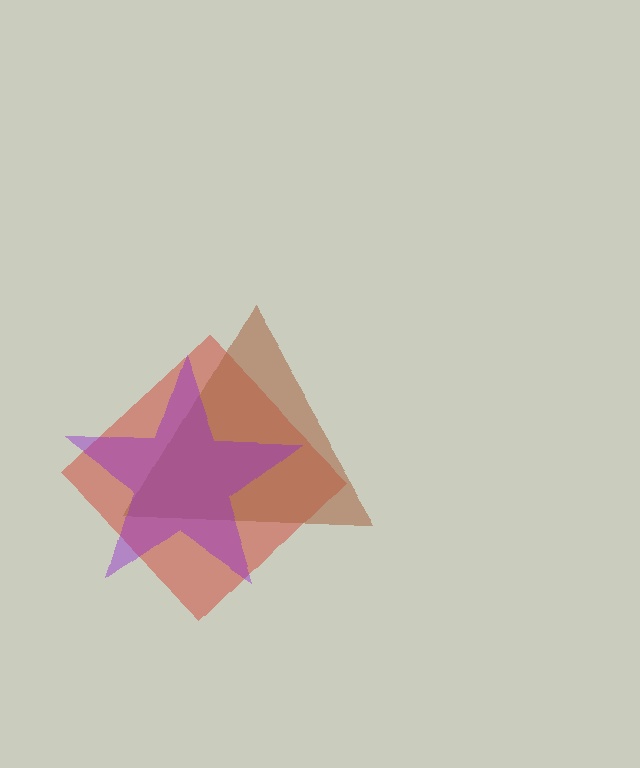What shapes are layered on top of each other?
The layered shapes are: a red diamond, a brown triangle, a purple star.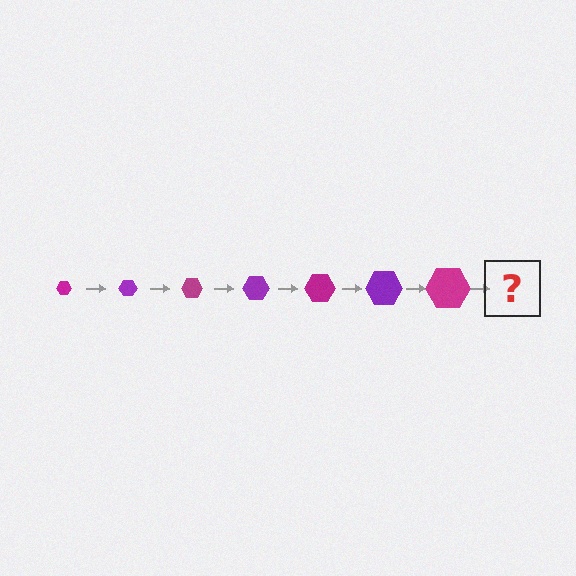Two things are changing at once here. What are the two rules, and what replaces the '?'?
The two rules are that the hexagon grows larger each step and the color cycles through magenta and purple. The '?' should be a purple hexagon, larger than the previous one.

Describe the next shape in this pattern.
It should be a purple hexagon, larger than the previous one.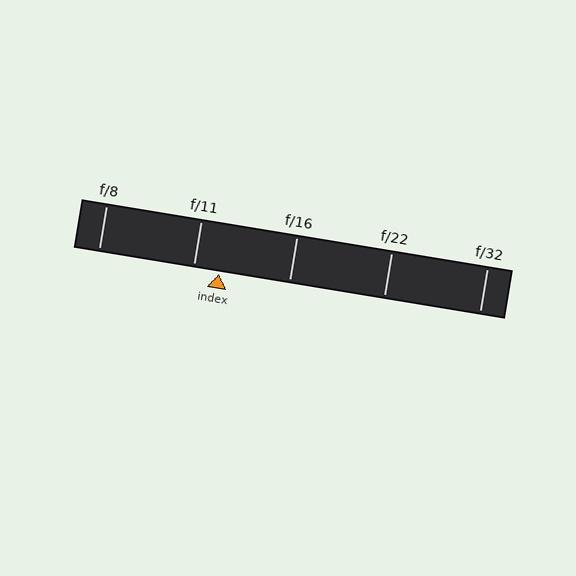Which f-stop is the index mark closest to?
The index mark is closest to f/11.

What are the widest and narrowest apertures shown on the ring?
The widest aperture shown is f/8 and the narrowest is f/32.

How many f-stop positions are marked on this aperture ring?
There are 5 f-stop positions marked.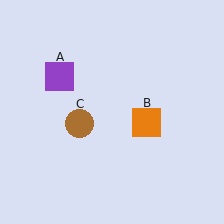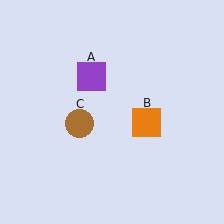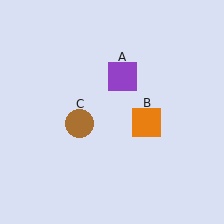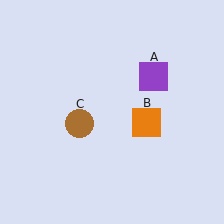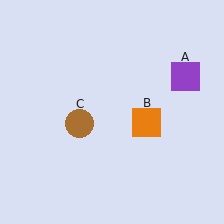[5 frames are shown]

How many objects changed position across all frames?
1 object changed position: purple square (object A).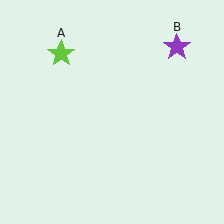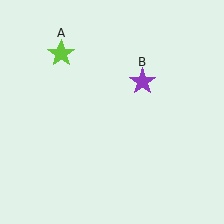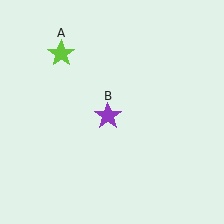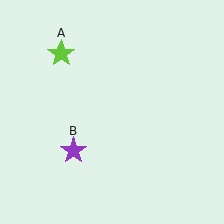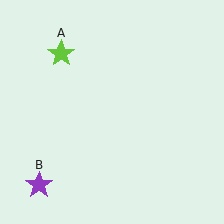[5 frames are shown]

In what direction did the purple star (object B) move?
The purple star (object B) moved down and to the left.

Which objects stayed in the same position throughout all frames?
Lime star (object A) remained stationary.